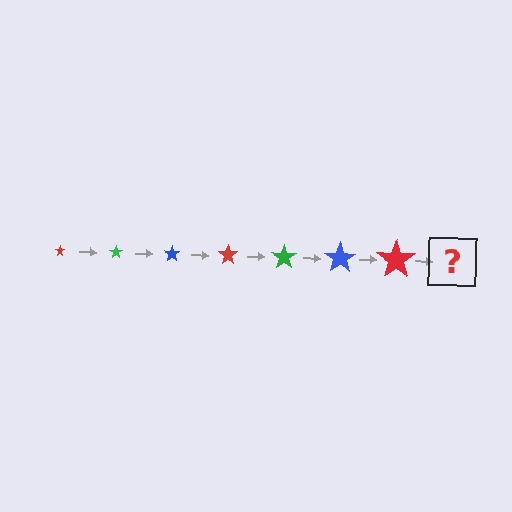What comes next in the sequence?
The next element should be a green star, larger than the previous one.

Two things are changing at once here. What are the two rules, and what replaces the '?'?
The two rules are that the star grows larger each step and the color cycles through red, green, and blue. The '?' should be a green star, larger than the previous one.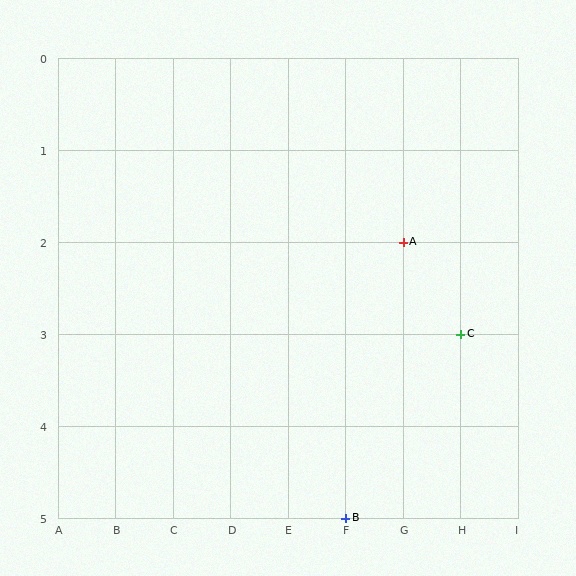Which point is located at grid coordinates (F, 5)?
Point B is at (F, 5).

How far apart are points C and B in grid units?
Points C and B are 2 columns and 2 rows apart (about 2.8 grid units diagonally).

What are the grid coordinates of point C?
Point C is at grid coordinates (H, 3).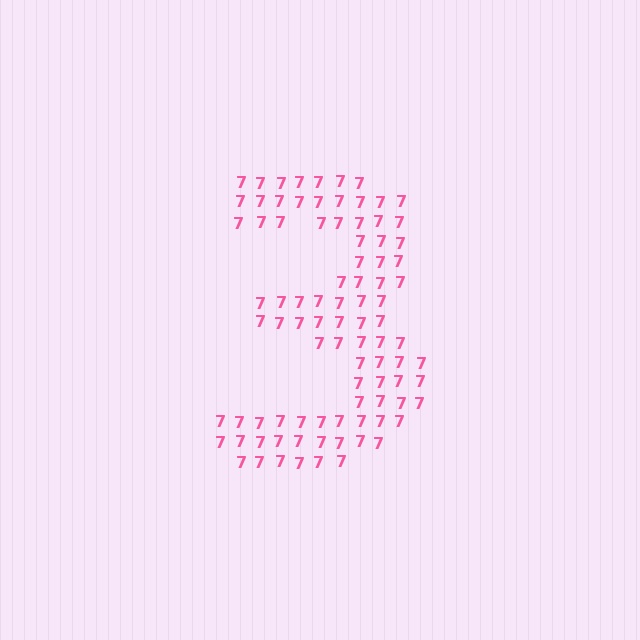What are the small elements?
The small elements are digit 7's.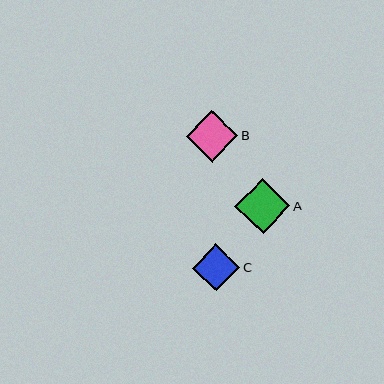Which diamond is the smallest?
Diamond C is the smallest with a size of approximately 47 pixels.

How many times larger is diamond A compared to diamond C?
Diamond A is approximately 1.2 times the size of diamond C.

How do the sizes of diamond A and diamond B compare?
Diamond A and diamond B are approximately the same size.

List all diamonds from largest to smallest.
From largest to smallest: A, B, C.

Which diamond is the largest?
Diamond A is the largest with a size of approximately 55 pixels.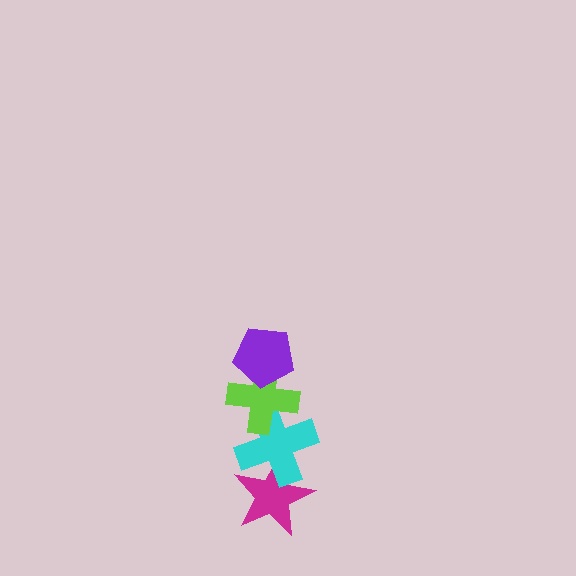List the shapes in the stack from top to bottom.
From top to bottom: the purple pentagon, the lime cross, the cyan cross, the magenta star.